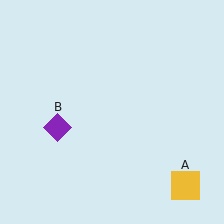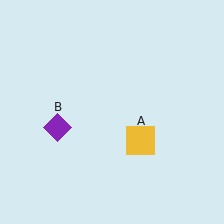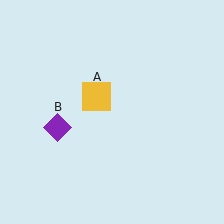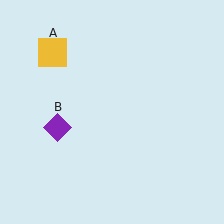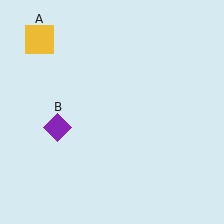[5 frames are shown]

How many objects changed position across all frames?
1 object changed position: yellow square (object A).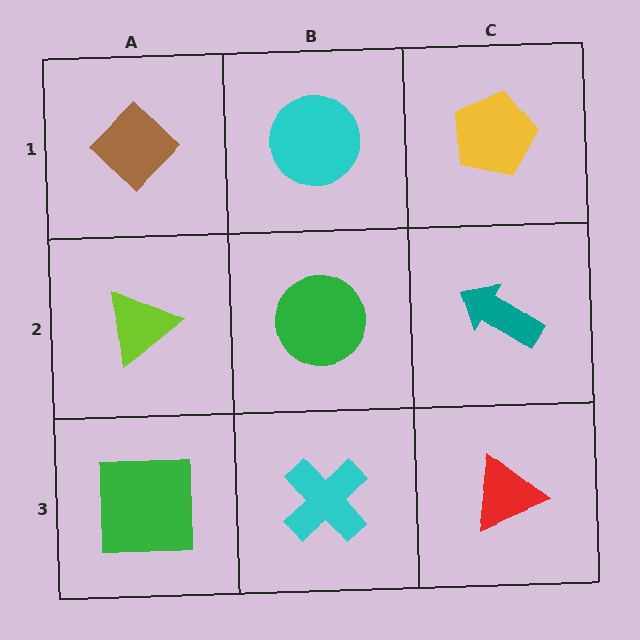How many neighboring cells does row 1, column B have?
3.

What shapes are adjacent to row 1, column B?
A green circle (row 2, column B), a brown diamond (row 1, column A), a yellow pentagon (row 1, column C).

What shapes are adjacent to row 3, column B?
A green circle (row 2, column B), a green square (row 3, column A), a red triangle (row 3, column C).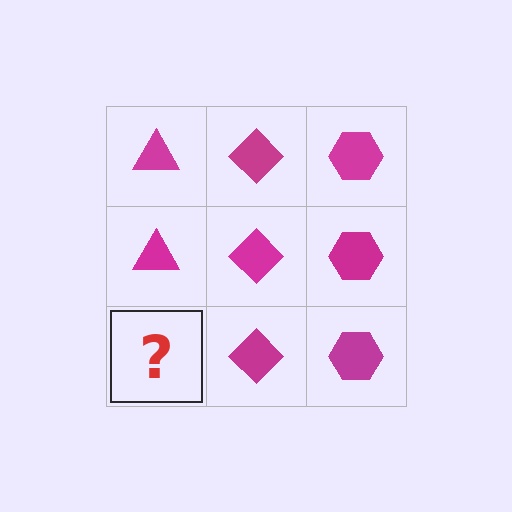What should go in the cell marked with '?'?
The missing cell should contain a magenta triangle.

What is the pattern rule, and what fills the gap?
The rule is that each column has a consistent shape. The gap should be filled with a magenta triangle.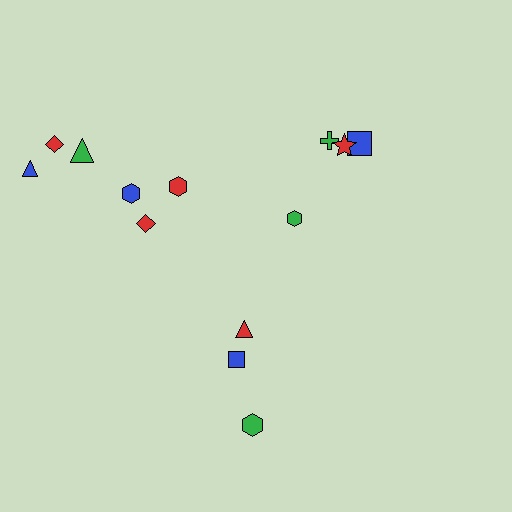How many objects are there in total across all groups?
There are 13 objects.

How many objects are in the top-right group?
There are 4 objects.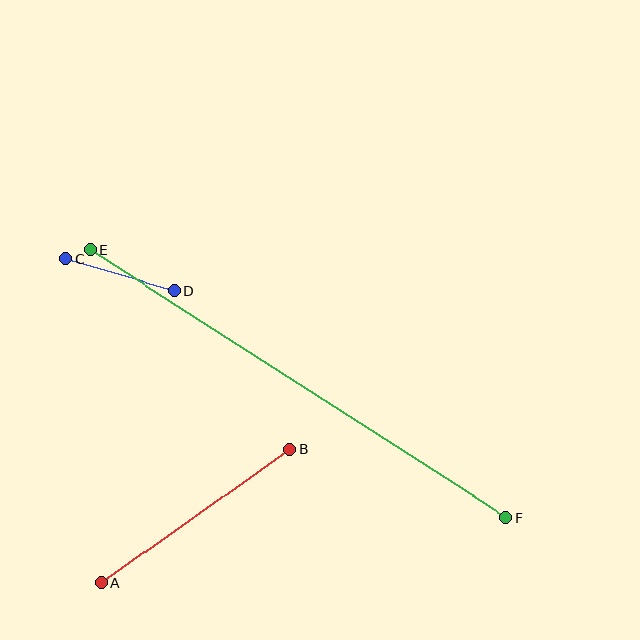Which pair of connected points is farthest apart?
Points E and F are farthest apart.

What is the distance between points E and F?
The distance is approximately 494 pixels.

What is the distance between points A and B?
The distance is approximately 231 pixels.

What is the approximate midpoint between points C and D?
The midpoint is at approximately (120, 275) pixels.